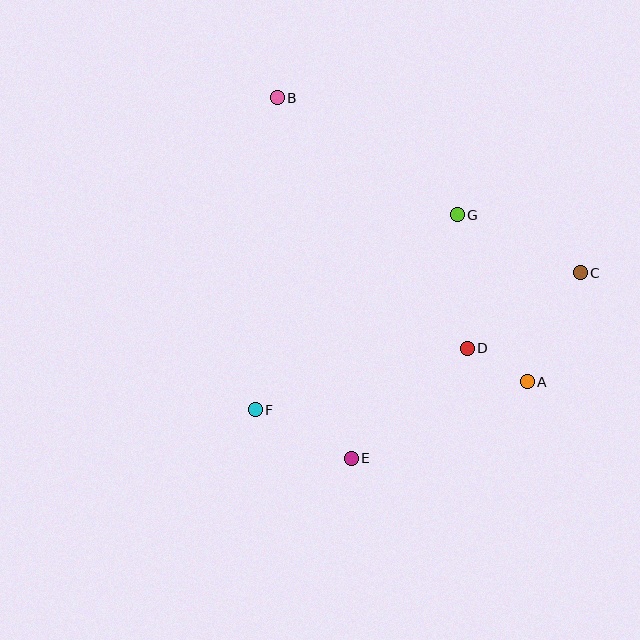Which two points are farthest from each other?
Points A and B are farthest from each other.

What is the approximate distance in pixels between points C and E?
The distance between C and E is approximately 295 pixels.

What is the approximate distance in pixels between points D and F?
The distance between D and F is approximately 221 pixels.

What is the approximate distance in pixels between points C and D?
The distance between C and D is approximately 136 pixels.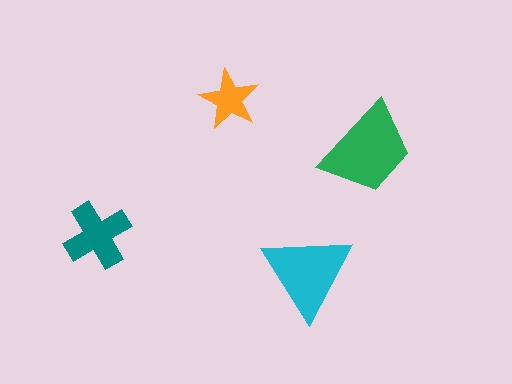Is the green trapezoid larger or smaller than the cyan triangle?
Larger.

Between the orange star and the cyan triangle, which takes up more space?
The cyan triangle.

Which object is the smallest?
The orange star.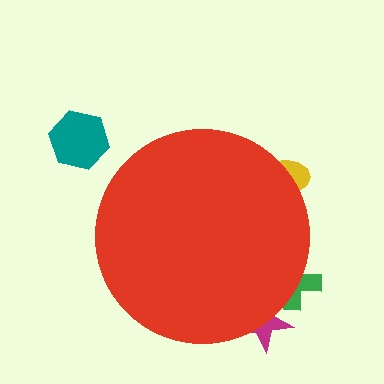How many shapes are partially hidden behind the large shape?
3 shapes are partially hidden.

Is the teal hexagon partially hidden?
No, the teal hexagon is fully visible.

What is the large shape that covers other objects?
A red circle.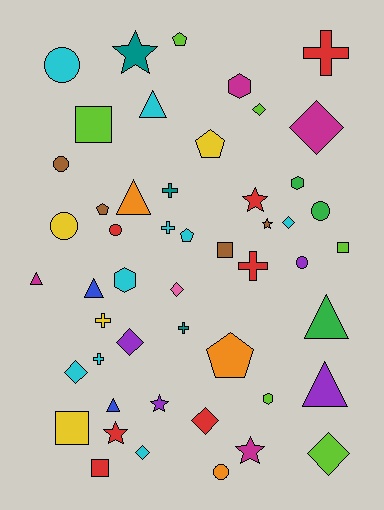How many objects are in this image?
There are 50 objects.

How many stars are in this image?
There are 6 stars.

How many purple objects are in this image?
There are 4 purple objects.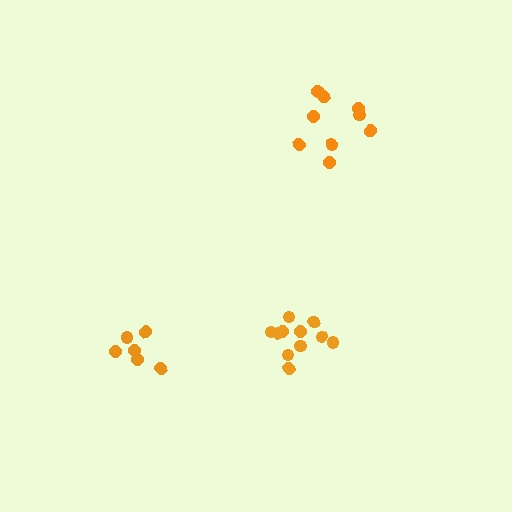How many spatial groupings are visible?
There are 3 spatial groupings.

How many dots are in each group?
Group 1: 11 dots, Group 2: 10 dots, Group 3: 6 dots (27 total).